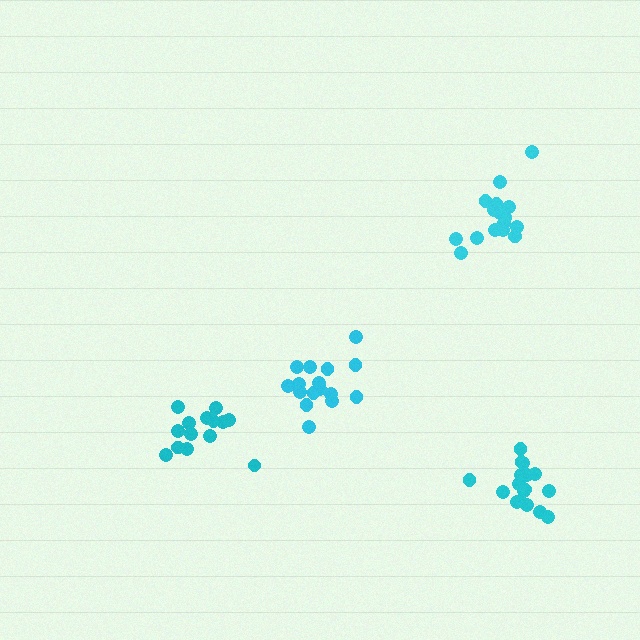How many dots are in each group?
Group 1: 16 dots, Group 2: 14 dots, Group 3: 17 dots, Group 4: 17 dots (64 total).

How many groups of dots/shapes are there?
There are 4 groups.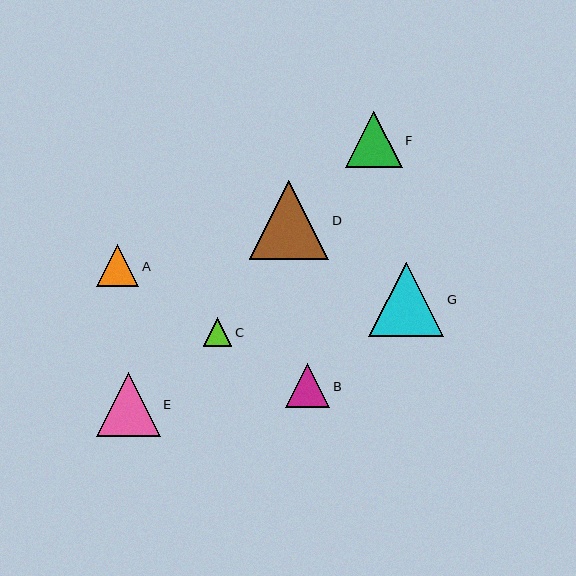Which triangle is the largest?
Triangle D is the largest with a size of approximately 79 pixels.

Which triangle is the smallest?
Triangle C is the smallest with a size of approximately 28 pixels.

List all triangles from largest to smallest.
From largest to smallest: D, G, E, F, B, A, C.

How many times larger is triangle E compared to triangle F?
Triangle E is approximately 1.1 times the size of triangle F.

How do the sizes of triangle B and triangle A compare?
Triangle B and triangle A are approximately the same size.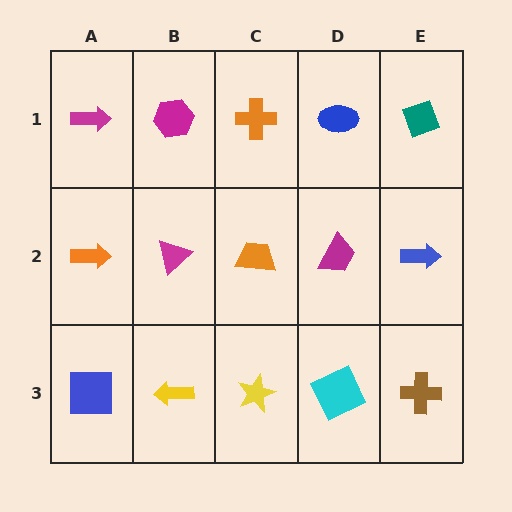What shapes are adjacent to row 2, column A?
A magenta arrow (row 1, column A), a blue square (row 3, column A), a magenta triangle (row 2, column B).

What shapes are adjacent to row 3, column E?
A blue arrow (row 2, column E), a cyan square (row 3, column D).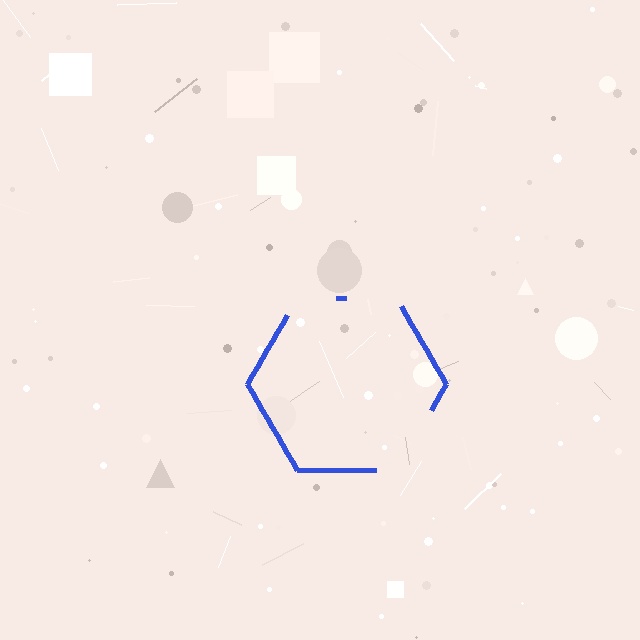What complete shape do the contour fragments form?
The contour fragments form a hexagon.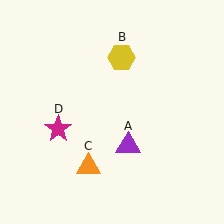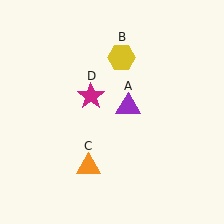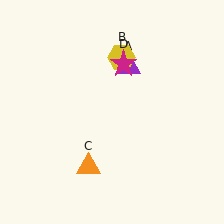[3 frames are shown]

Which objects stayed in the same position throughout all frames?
Yellow hexagon (object B) and orange triangle (object C) remained stationary.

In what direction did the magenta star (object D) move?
The magenta star (object D) moved up and to the right.